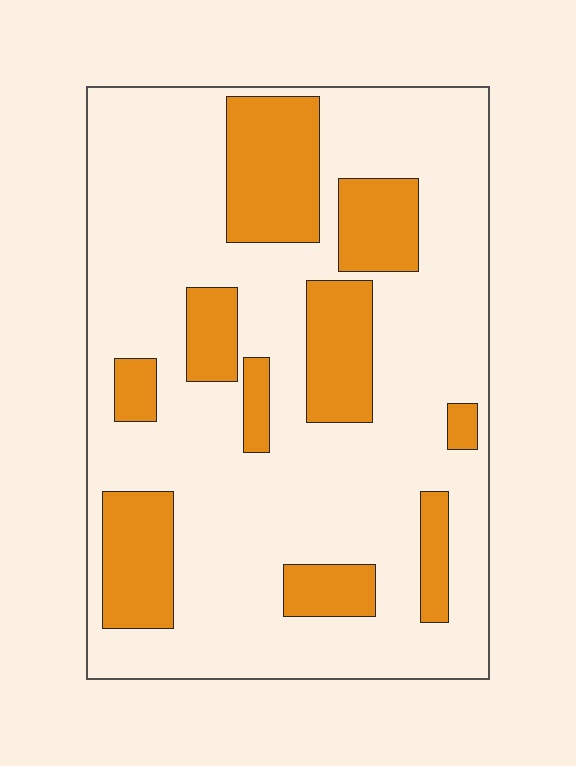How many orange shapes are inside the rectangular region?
10.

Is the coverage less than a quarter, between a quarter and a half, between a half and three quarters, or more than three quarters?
Between a quarter and a half.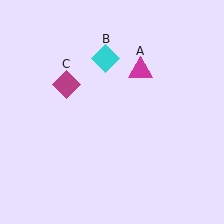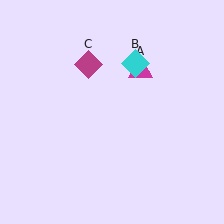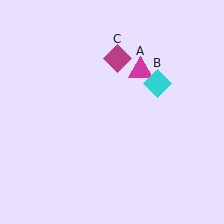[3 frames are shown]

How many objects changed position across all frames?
2 objects changed position: cyan diamond (object B), magenta diamond (object C).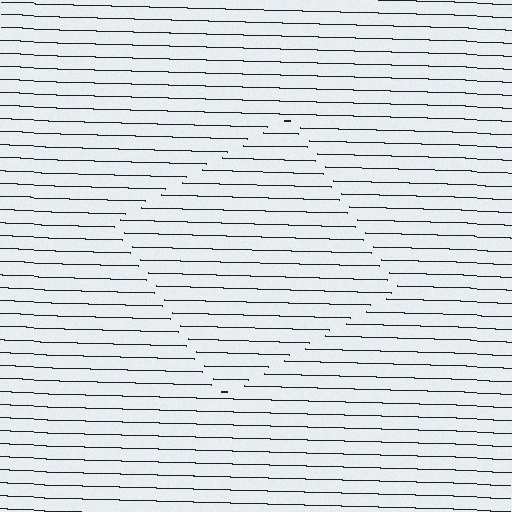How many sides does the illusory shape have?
4 sides — the line-ends trace a square.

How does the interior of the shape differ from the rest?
The interior of the shape contains the same grating, shifted by half a period — the contour is defined by the phase discontinuity where line-ends from the inner and outer gratings abut.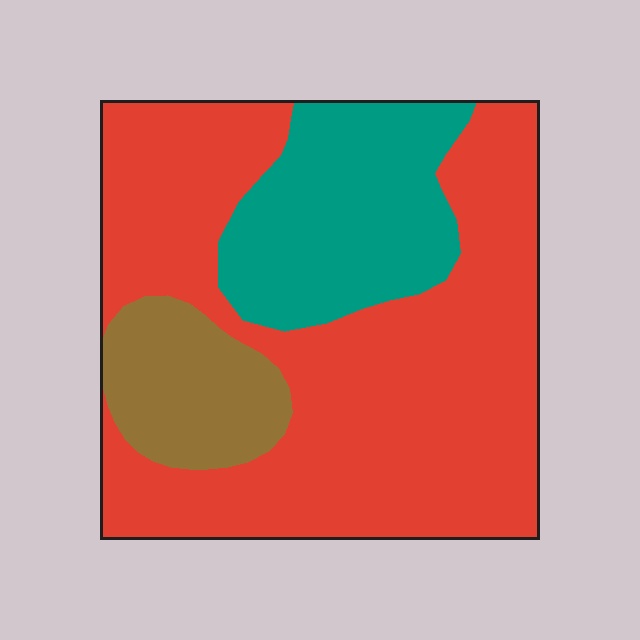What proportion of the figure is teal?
Teal takes up between a sixth and a third of the figure.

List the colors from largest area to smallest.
From largest to smallest: red, teal, brown.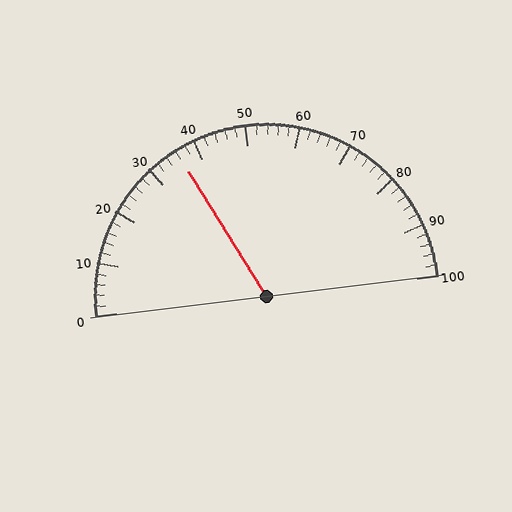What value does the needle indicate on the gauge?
The needle indicates approximately 36.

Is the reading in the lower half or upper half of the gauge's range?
The reading is in the lower half of the range (0 to 100).